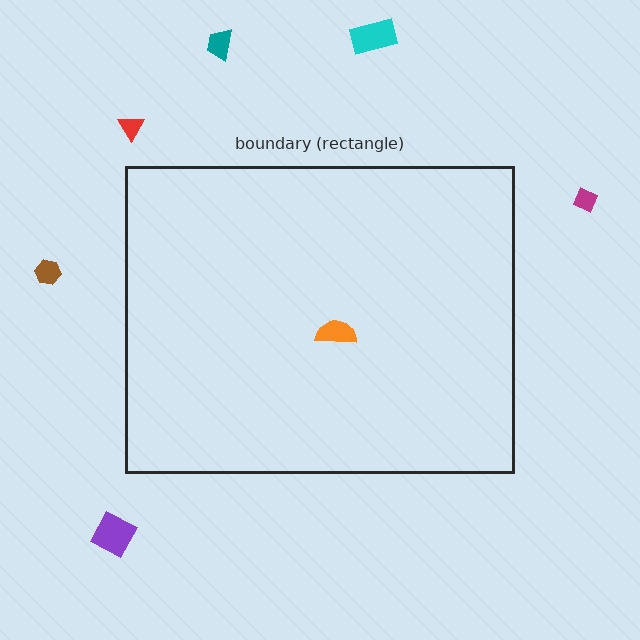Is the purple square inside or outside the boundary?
Outside.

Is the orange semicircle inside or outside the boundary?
Inside.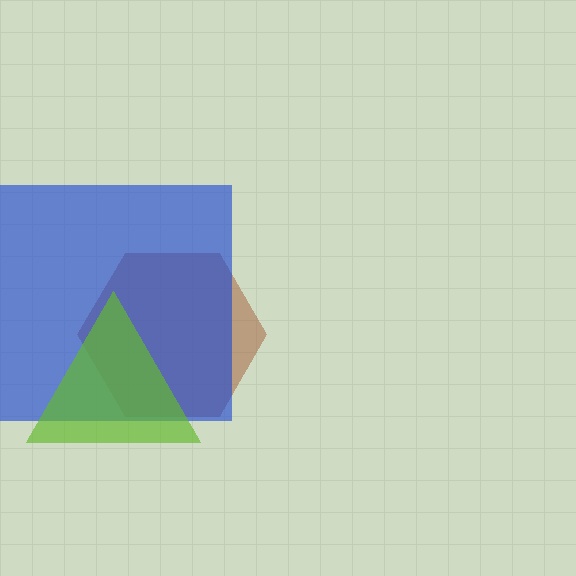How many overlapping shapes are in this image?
There are 3 overlapping shapes in the image.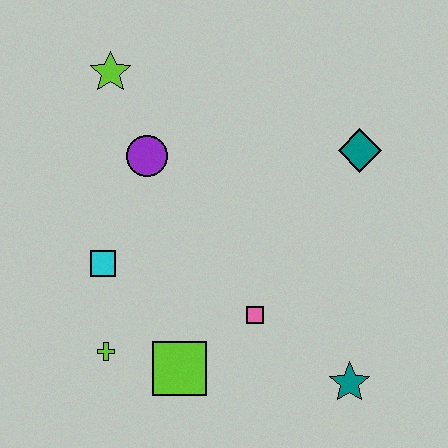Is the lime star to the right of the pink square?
No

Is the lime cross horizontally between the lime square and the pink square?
No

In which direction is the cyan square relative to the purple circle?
The cyan square is below the purple circle.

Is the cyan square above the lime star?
No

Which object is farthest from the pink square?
The lime star is farthest from the pink square.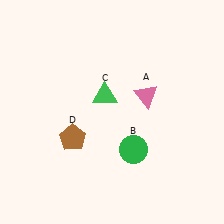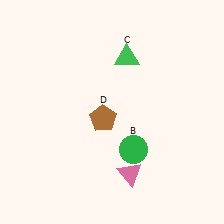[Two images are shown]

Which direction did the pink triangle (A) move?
The pink triangle (A) moved down.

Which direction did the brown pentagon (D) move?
The brown pentagon (D) moved right.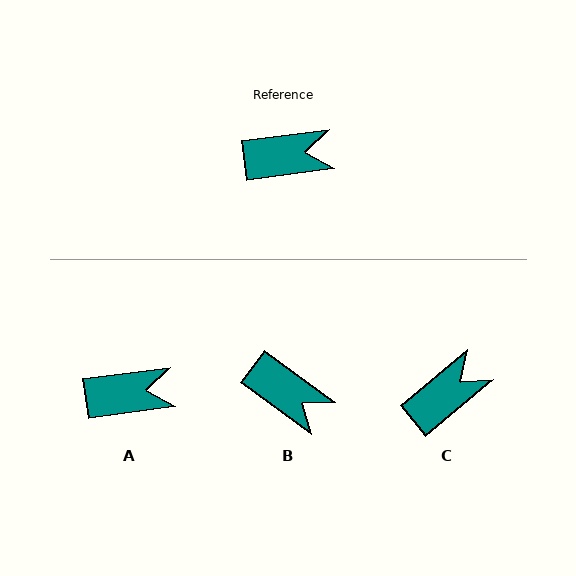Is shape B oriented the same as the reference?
No, it is off by about 44 degrees.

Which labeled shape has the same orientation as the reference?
A.